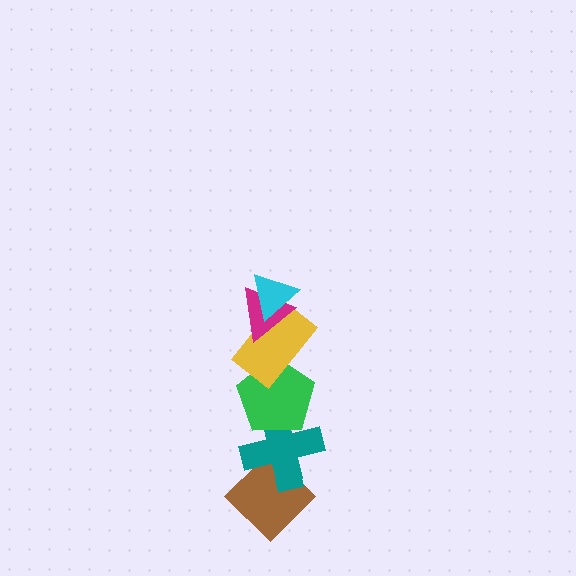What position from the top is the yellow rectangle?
The yellow rectangle is 3rd from the top.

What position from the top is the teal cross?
The teal cross is 5th from the top.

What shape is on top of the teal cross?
The green pentagon is on top of the teal cross.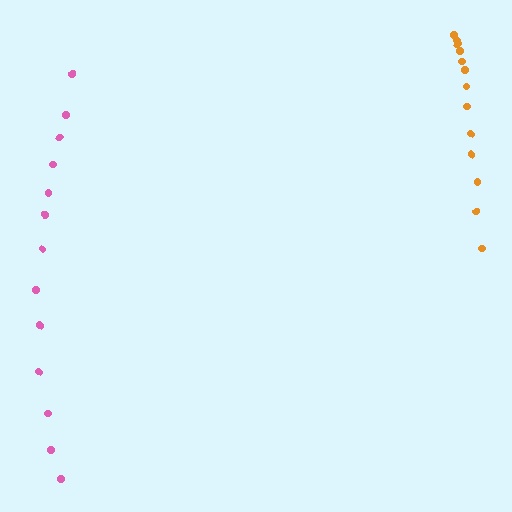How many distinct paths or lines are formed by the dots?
There are 2 distinct paths.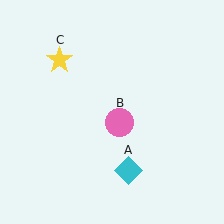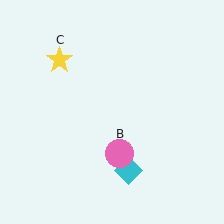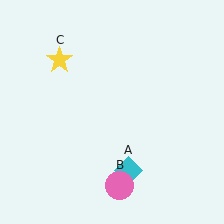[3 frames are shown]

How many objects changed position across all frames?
1 object changed position: pink circle (object B).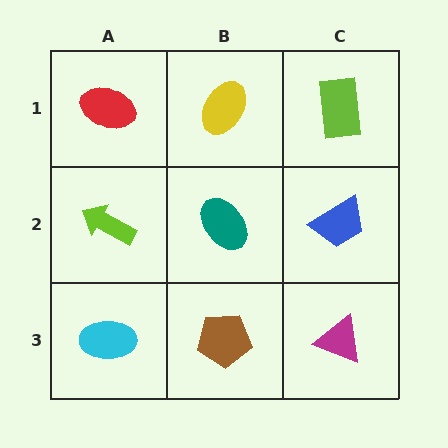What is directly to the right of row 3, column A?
A brown pentagon.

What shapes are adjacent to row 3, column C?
A blue trapezoid (row 2, column C), a brown pentagon (row 3, column B).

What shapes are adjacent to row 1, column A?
A lime arrow (row 2, column A), a yellow ellipse (row 1, column B).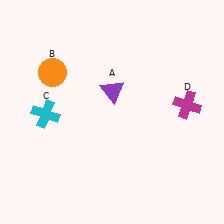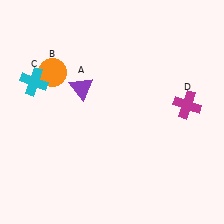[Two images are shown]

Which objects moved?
The objects that moved are: the purple triangle (A), the cyan cross (C).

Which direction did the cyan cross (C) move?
The cyan cross (C) moved up.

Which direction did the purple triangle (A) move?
The purple triangle (A) moved left.